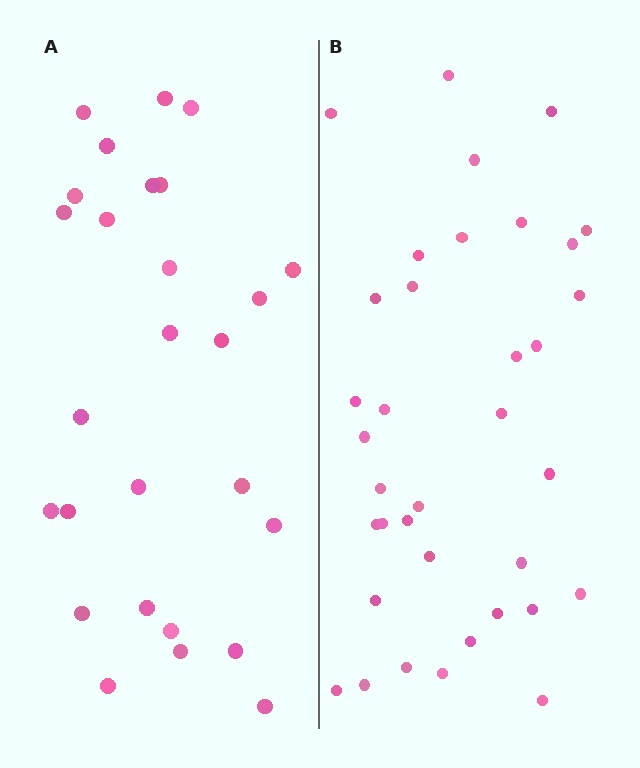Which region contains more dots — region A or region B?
Region B (the right region) has more dots.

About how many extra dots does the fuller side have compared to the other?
Region B has roughly 8 or so more dots than region A.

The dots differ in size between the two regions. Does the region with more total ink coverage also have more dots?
No. Region A has more total ink coverage because its dots are larger, but region B actually contains more individual dots. Total area can be misleading — the number of items is what matters here.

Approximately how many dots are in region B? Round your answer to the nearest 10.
About 40 dots. (The exact count is 36, which rounds to 40.)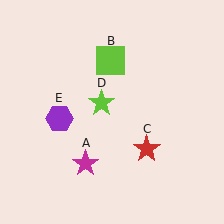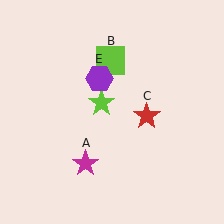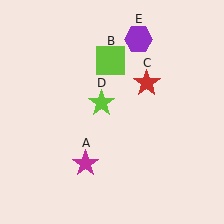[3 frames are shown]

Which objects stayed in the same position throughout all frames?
Magenta star (object A) and lime square (object B) and lime star (object D) remained stationary.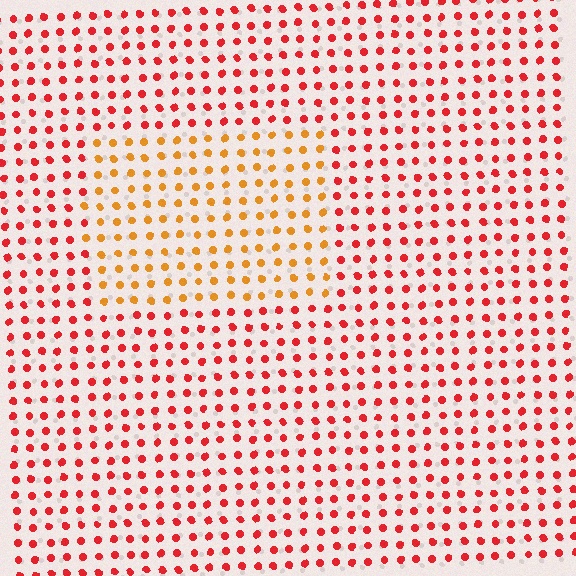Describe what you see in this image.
The image is filled with small red elements in a uniform arrangement. A rectangle-shaped region is visible where the elements are tinted to a slightly different hue, forming a subtle color boundary.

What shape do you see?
I see a rectangle.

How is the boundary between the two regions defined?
The boundary is defined purely by a slight shift in hue (about 37 degrees). Spacing, size, and orientation are identical on both sides.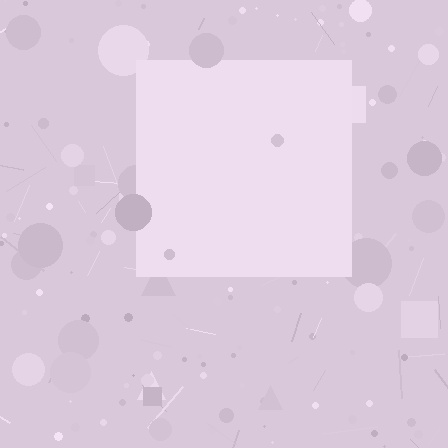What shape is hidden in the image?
A square is hidden in the image.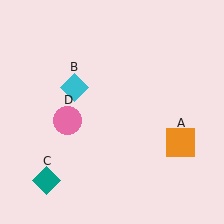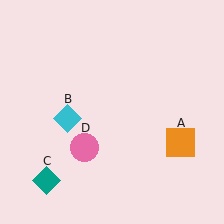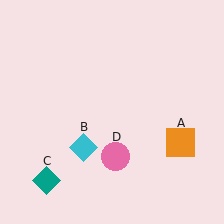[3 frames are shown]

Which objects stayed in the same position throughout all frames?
Orange square (object A) and teal diamond (object C) remained stationary.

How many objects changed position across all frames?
2 objects changed position: cyan diamond (object B), pink circle (object D).